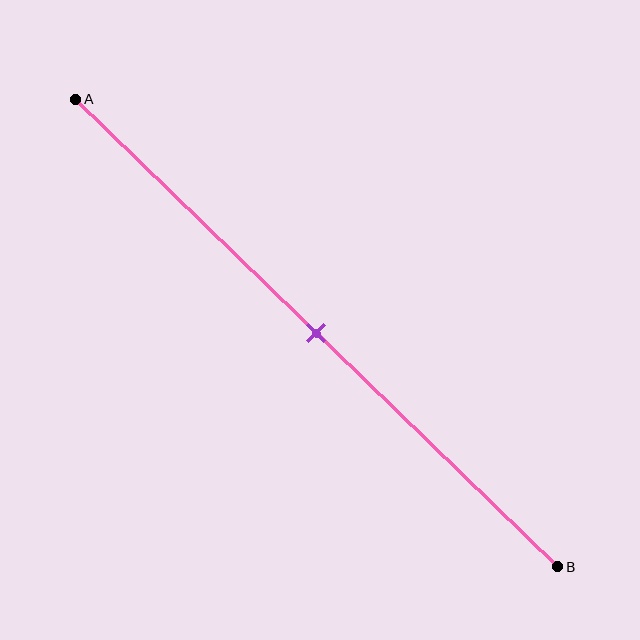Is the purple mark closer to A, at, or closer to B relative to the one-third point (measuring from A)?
The purple mark is closer to point B than the one-third point of segment AB.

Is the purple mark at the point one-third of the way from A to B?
No, the mark is at about 50% from A, not at the 33% one-third point.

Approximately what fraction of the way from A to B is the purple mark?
The purple mark is approximately 50% of the way from A to B.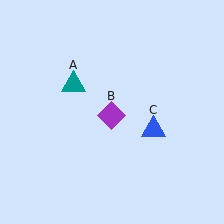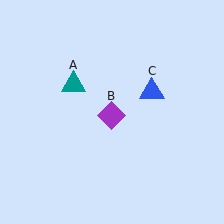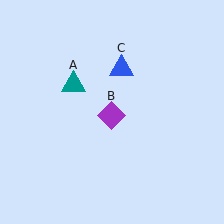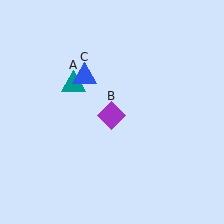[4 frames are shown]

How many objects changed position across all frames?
1 object changed position: blue triangle (object C).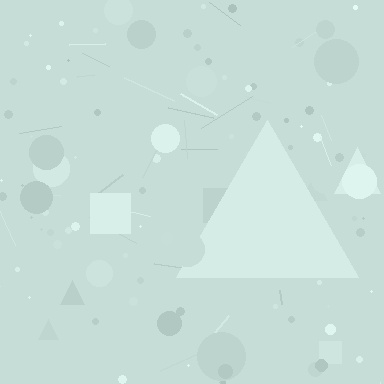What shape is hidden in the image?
A triangle is hidden in the image.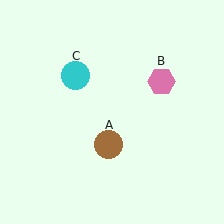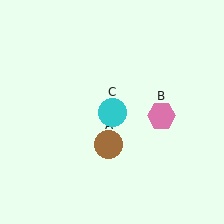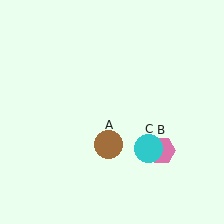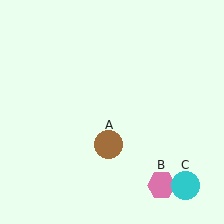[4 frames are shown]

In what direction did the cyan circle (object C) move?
The cyan circle (object C) moved down and to the right.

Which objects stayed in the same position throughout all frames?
Brown circle (object A) remained stationary.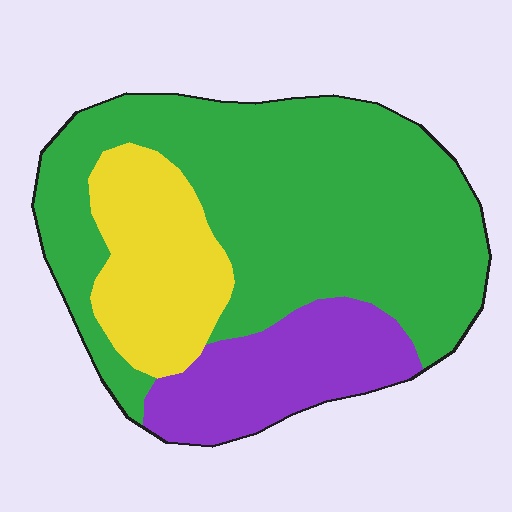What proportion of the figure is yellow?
Yellow covers roughly 20% of the figure.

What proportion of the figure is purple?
Purple takes up about one fifth (1/5) of the figure.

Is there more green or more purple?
Green.